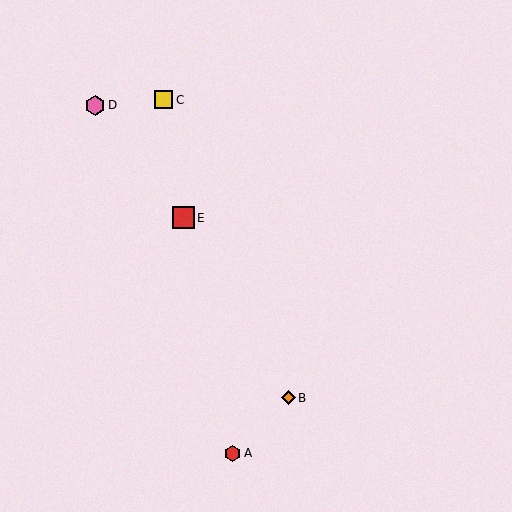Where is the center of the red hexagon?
The center of the red hexagon is at (233, 453).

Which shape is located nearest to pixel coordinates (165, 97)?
The yellow square (labeled C) at (164, 100) is nearest to that location.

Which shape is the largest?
The red square (labeled E) is the largest.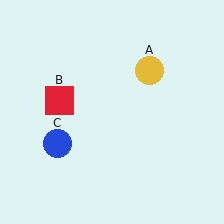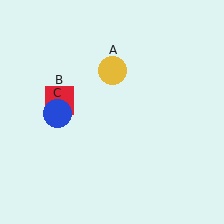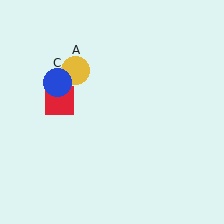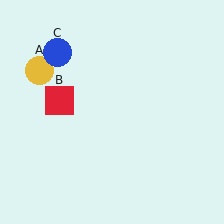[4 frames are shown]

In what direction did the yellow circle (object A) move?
The yellow circle (object A) moved left.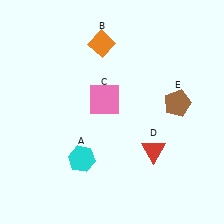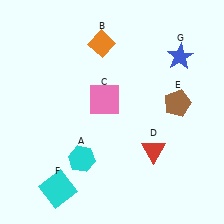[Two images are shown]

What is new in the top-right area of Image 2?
A blue star (G) was added in the top-right area of Image 2.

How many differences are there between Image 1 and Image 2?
There are 2 differences between the two images.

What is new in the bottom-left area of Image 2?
A cyan square (F) was added in the bottom-left area of Image 2.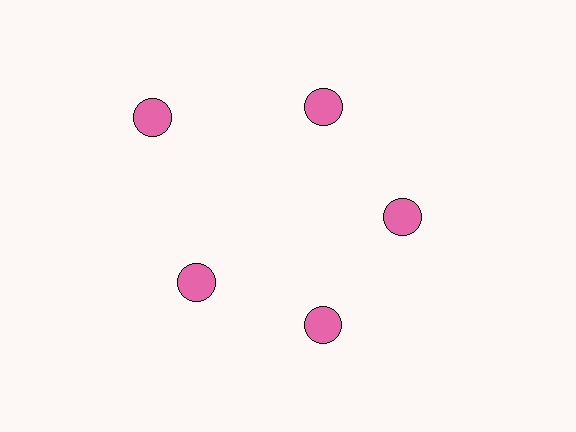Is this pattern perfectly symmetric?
No. The 5 pink circles are arranged in a ring, but one element near the 10 o'clock position is pushed outward from the center, breaking the 5-fold rotational symmetry.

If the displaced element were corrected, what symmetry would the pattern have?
It would have 5-fold rotational symmetry — the pattern would map onto itself every 72 degrees.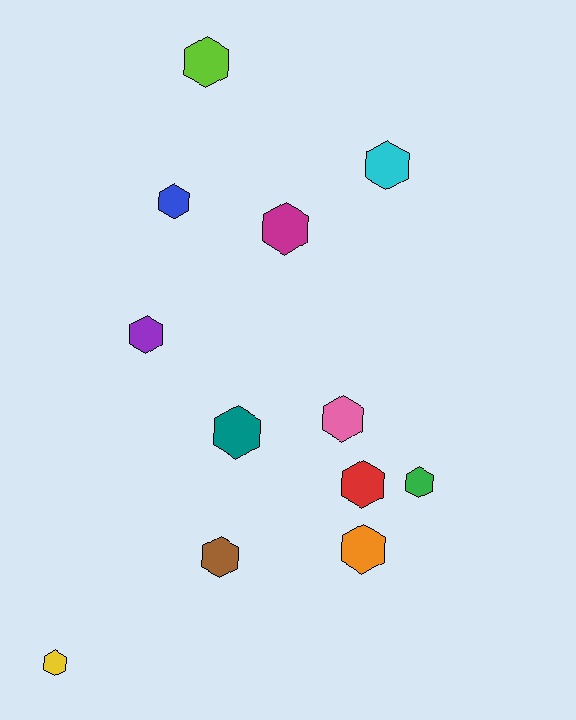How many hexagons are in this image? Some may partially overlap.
There are 12 hexagons.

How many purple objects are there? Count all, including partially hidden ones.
There is 1 purple object.